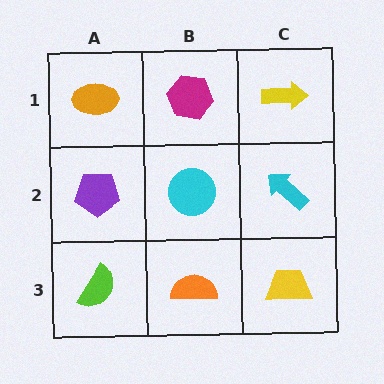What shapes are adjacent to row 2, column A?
An orange ellipse (row 1, column A), a lime semicircle (row 3, column A), a cyan circle (row 2, column B).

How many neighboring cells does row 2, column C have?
3.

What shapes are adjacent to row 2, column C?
A yellow arrow (row 1, column C), a yellow trapezoid (row 3, column C), a cyan circle (row 2, column B).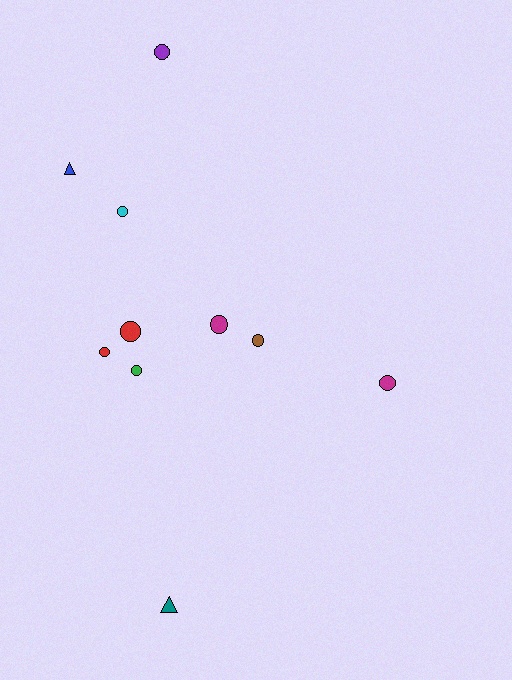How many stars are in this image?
There are no stars.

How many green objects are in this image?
There is 1 green object.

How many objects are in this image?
There are 10 objects.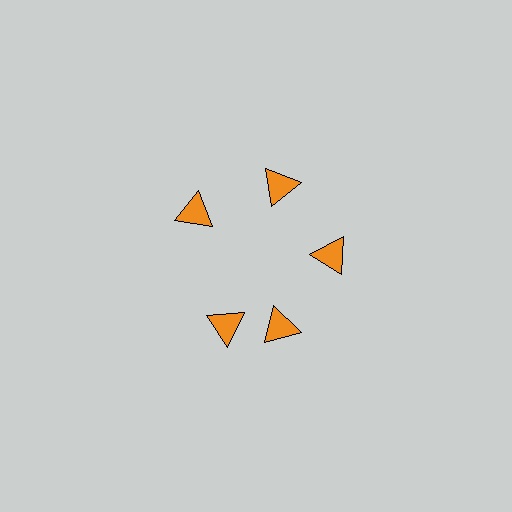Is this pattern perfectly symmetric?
No. The 5 orange triangles are arranged in a ring, but one element near the 8 o'clock position is rotated out of alignment along the ring, breaking the 5-fold rotational symmetry.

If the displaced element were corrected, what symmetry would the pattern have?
It would have 5-fold rotational symmetry — the pattern would map onto itself every 72 degrees.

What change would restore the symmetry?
The symmetry would be restored by rotating it back into even spacing with its neighbors so that all 5 triangles sit at equal angles and equal distance from the center.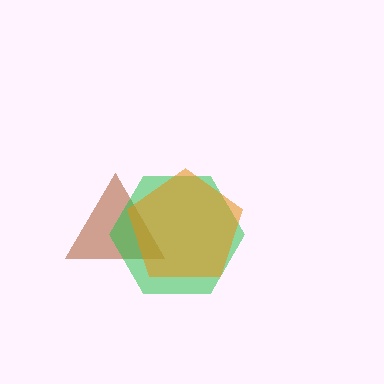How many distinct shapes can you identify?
There are 3 distinct shapes: a brown triangle, a green hexagon, an orange pentagon.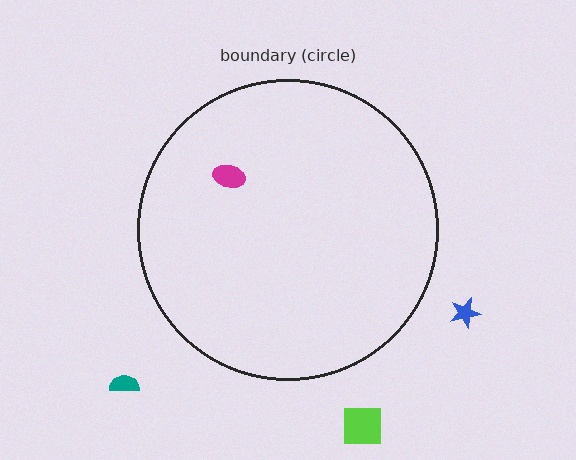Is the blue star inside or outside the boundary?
Outside.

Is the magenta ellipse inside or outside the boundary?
Inside.